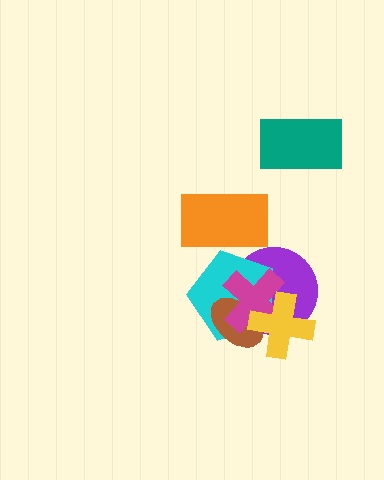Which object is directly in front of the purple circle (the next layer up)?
The cyan pentagon is directly in front of the purple circle.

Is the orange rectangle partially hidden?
No, no other shape covers it.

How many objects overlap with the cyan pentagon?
5 objects overlap with the cyan pentagon.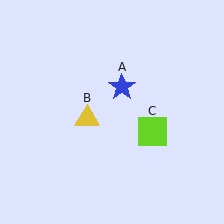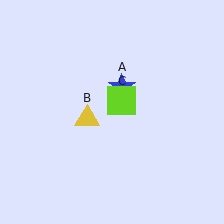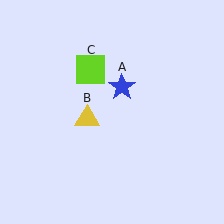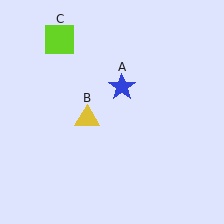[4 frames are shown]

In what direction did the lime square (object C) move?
The lime square (object C) moved up and to the left.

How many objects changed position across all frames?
1 object changed position: lime square (object C).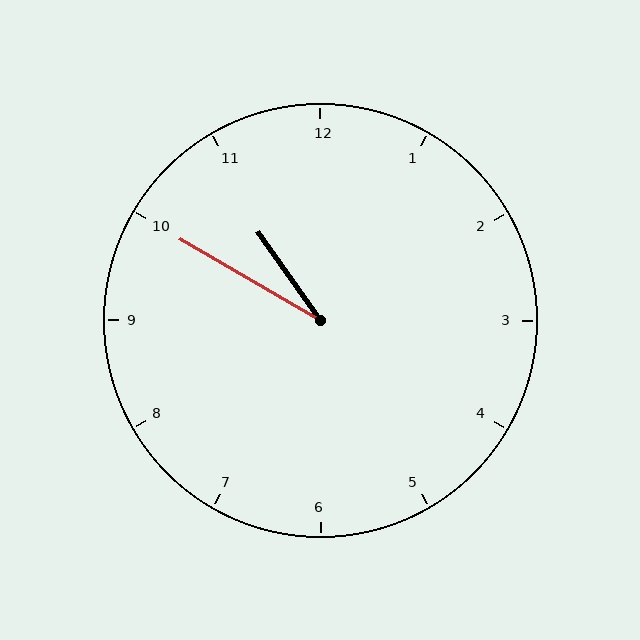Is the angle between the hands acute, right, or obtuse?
It is acute.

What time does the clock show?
10:50.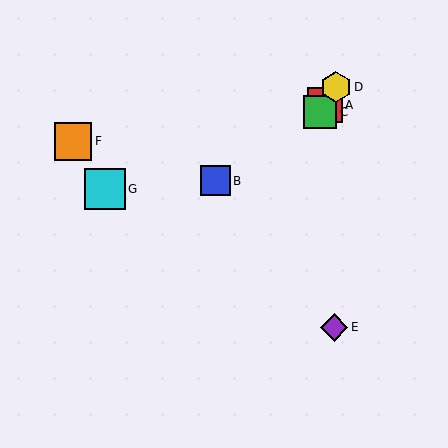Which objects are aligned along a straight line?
Objects A, C, D are aligned along a straight line.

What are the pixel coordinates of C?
Object C is at (320, 112).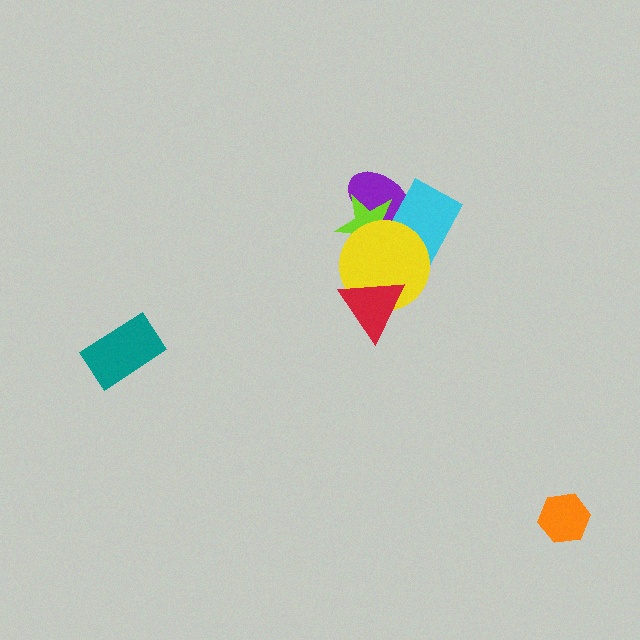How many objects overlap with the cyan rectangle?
3 objects overlap with the cyan rectangle.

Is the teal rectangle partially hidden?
No, no other shape covers it.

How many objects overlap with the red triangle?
1 object overlaps with the red triangle.